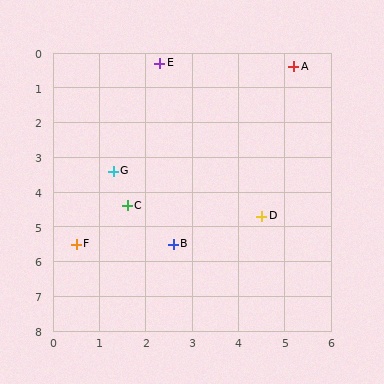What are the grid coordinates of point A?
Point A is at approximately (5.2, 0.4).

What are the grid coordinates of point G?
Point G is at approximately (1.3, 3.4).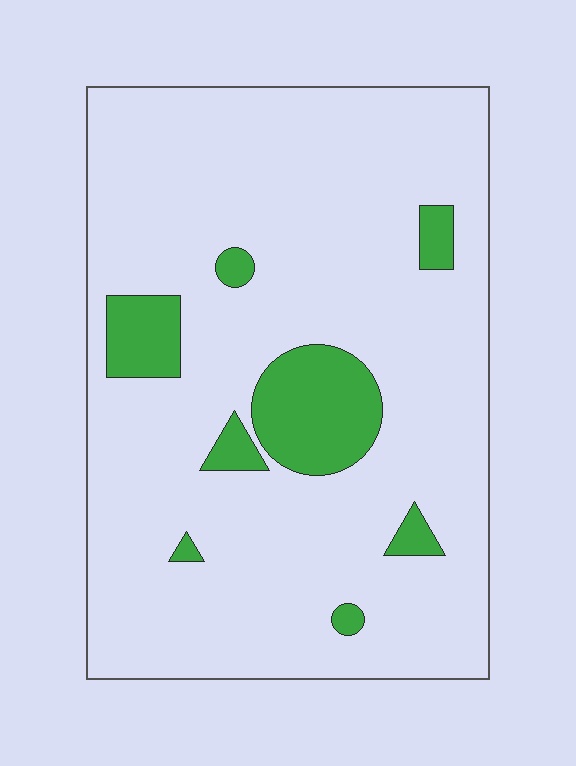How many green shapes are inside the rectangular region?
8.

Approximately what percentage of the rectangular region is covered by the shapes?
Approximately 10%.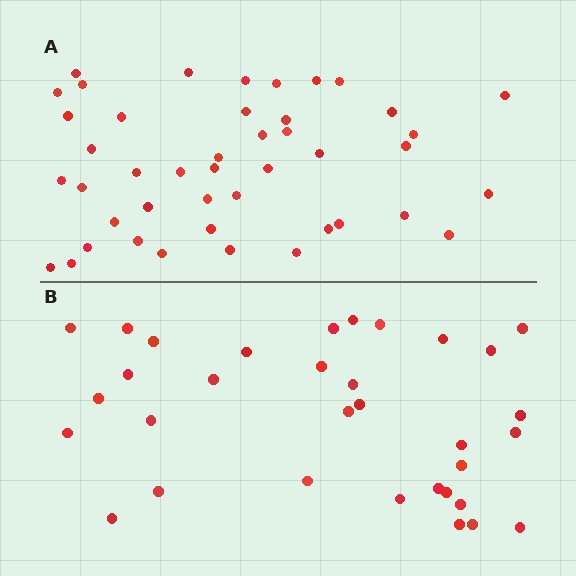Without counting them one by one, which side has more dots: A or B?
Region A (the top region) has more dots.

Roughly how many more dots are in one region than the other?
Region A has roughly 12 or so more dots than region B.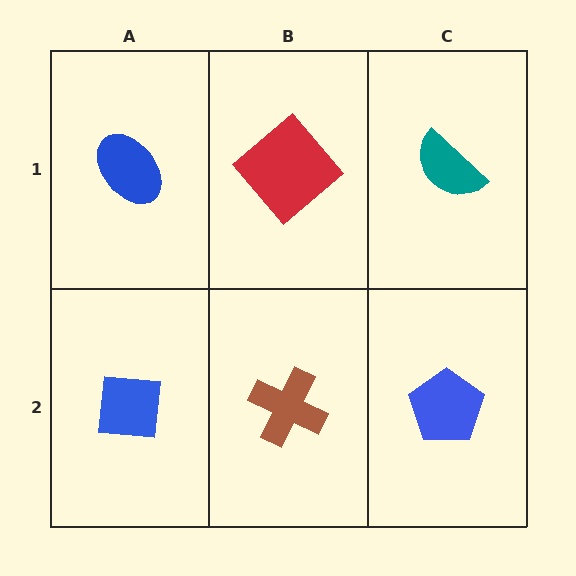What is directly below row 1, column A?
A blue square.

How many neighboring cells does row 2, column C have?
2.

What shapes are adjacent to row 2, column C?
A teal semicircle (row 1, column C), a brown cross (row 2, column B).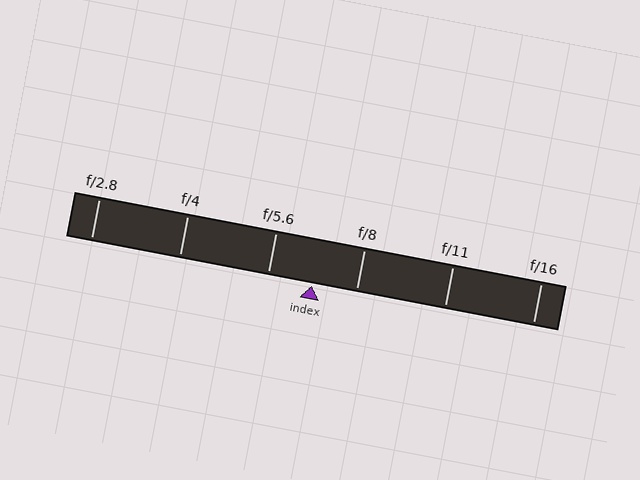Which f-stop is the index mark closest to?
The index mark is closest to f/8.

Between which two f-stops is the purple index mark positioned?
The index mark is between f/5.6 and f/8.